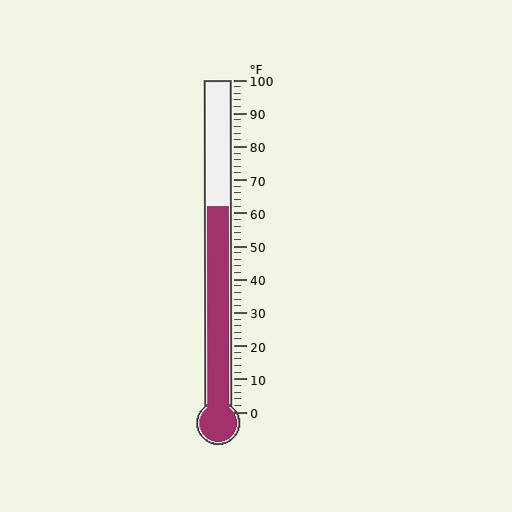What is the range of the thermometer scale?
The thermometer scale ranges from 0°F to 100°F.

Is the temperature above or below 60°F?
The temperature is above 60°F.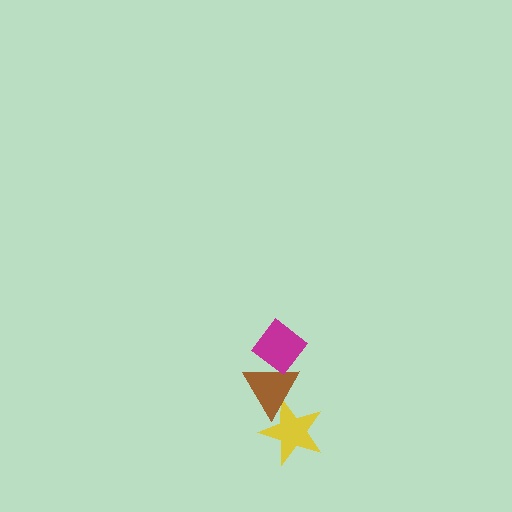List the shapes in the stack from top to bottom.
From top to bottom: the magenta diamond, the brown triangle, the yellow star.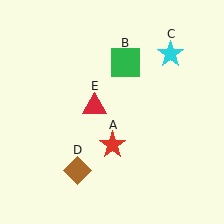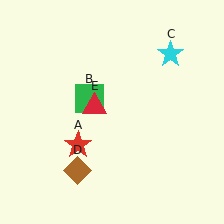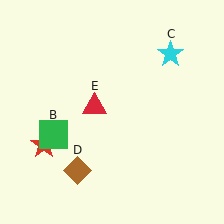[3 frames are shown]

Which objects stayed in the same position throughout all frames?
Cyan star (object C) and brown diamond (object D) and red triangle (object E) remained stationary.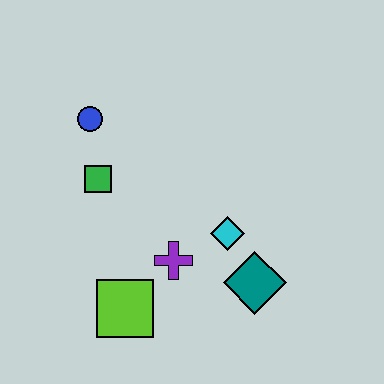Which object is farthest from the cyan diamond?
The blue circle is farthest from the cyan diamond.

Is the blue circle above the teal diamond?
Yes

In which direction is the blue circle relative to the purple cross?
The blue circle is above the purple cross.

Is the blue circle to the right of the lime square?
No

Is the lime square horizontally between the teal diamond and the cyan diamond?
No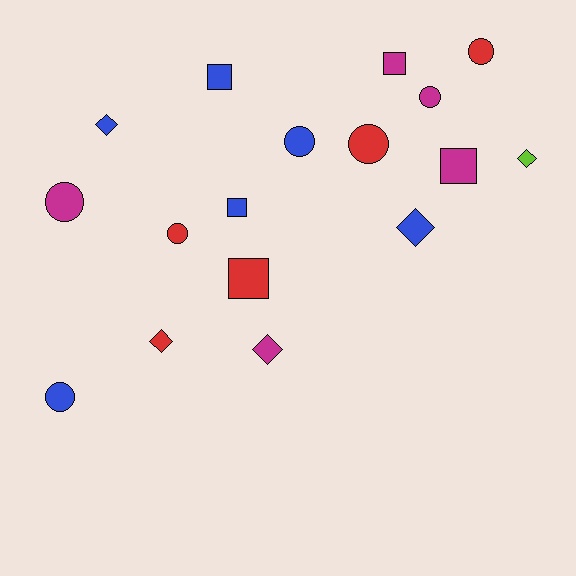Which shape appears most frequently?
Circle, with 7 objects.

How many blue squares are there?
There are 2 blue squares.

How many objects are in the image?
There are 17 objects.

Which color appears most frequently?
Blue, with 6 objects.